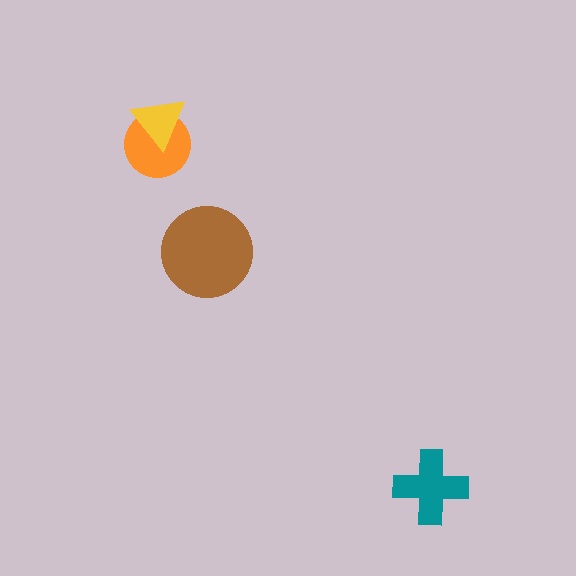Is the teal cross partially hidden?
No, no other shape covers it.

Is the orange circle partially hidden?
Yes, it is partially covered by another shape.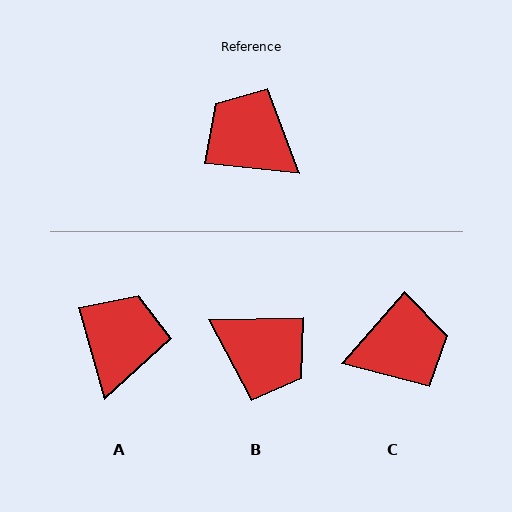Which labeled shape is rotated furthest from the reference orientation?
B, about 172 degrees away.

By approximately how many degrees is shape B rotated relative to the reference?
Approximately 172 degrees clockwise.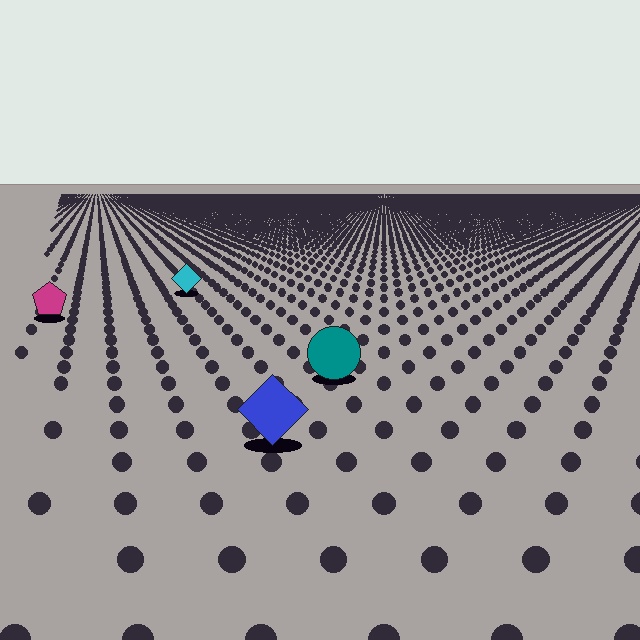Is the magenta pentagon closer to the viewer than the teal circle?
No. The teal circle is closer — you can tell from the texture gradient: the ground texture is coarser near it.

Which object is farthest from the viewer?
The cyan diamond is farthest from the viewer. It appears smaller and the ground texture around it is denser.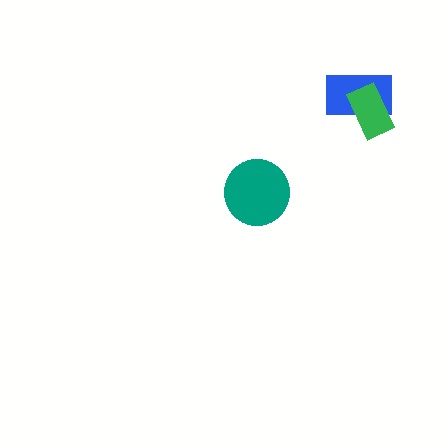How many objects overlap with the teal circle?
0 objects overlap with the teal circle.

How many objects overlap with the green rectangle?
1 object overlaps with the green rectangle.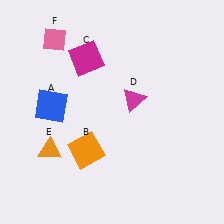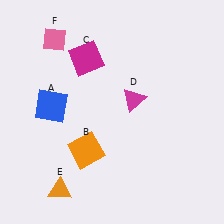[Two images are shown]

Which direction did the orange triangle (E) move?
The orange triangle (E) moved down.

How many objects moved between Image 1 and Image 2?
1 object moved between the two images.